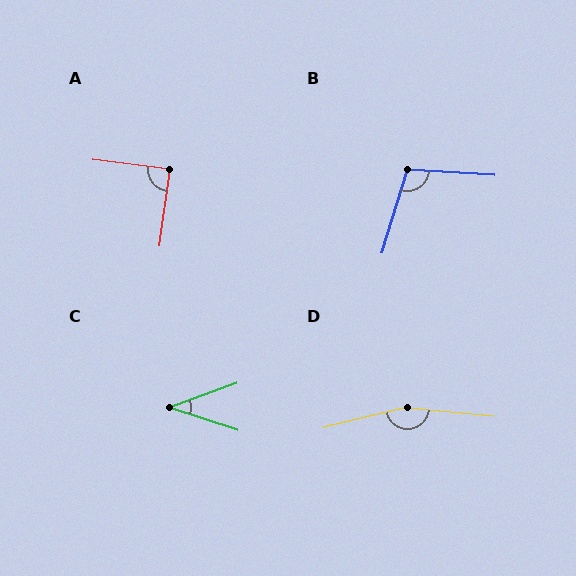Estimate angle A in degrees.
Approximately 90 degrees.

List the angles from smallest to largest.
C (38°), A (90°), B (103°), D (160°).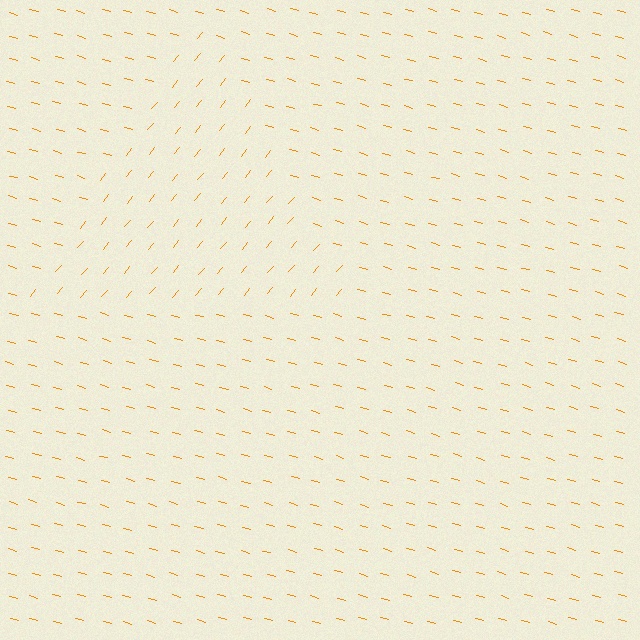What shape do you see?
I see a triangle.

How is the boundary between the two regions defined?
The boundary is defined purely by a change in line orientation (approximately 66 degrees difference). All lines are the same color and thickness.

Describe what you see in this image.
The image is filled with small orange line segments. A triangle region in the image has lines oriented differently from the surrounding lines, creating a visible texture boundary.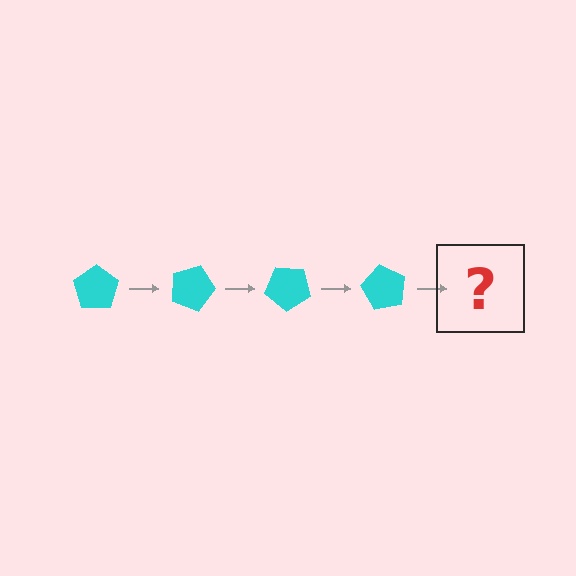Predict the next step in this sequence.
The next step is a cyan pentagon rotated 80 degrees.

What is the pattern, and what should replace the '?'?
The pattern is that the pentagon rotates 20 degrees each step. The '?' should be a cyan pentagon rotated 80 degrees.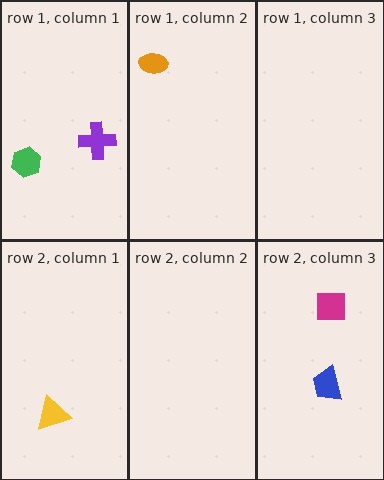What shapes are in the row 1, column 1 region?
The green hexagon, the purple cross.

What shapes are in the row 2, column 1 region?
The yellow triangle.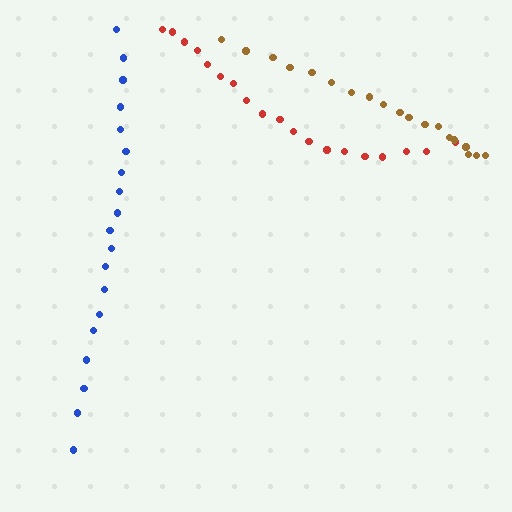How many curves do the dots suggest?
There are 3 distinct paths.